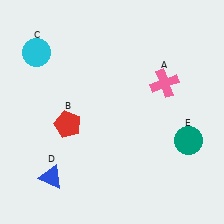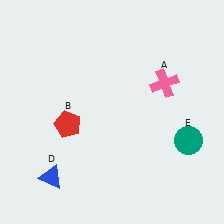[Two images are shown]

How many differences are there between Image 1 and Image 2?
There is 1 difference between the two images.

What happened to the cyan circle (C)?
The cyan circle (C) was removed in Image 2. It was in the top-left area of Image 1.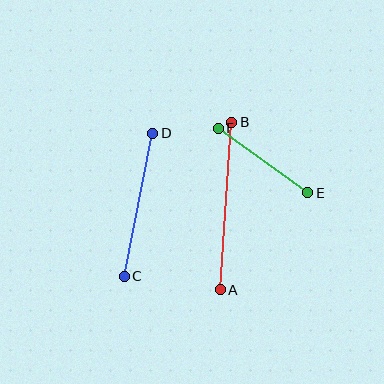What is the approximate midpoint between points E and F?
The midpoint is at approximately (263, 160) pixels.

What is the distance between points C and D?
The distance is approximately 146 pixels.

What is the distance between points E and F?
The distance is approximately 110 pixels.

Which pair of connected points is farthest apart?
Points A and B are farthest apart.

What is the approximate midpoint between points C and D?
The midpoint is at approximately (139, 205) pixels.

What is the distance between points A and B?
The distance is approximately 168 pixels.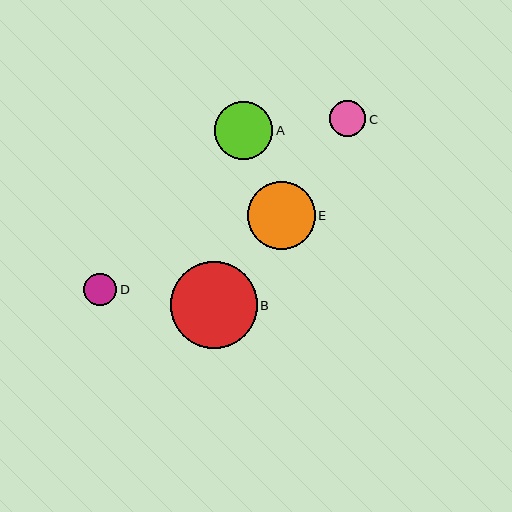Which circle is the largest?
Circle B is the largest with a size of approximately 87 pixels.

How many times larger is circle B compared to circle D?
Circle B is approximately 2.7 times the size of circle D.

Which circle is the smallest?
Circle D is the smallest with a size of approximately 33 pixels.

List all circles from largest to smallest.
From largest to smallest: B, E, A, C, D.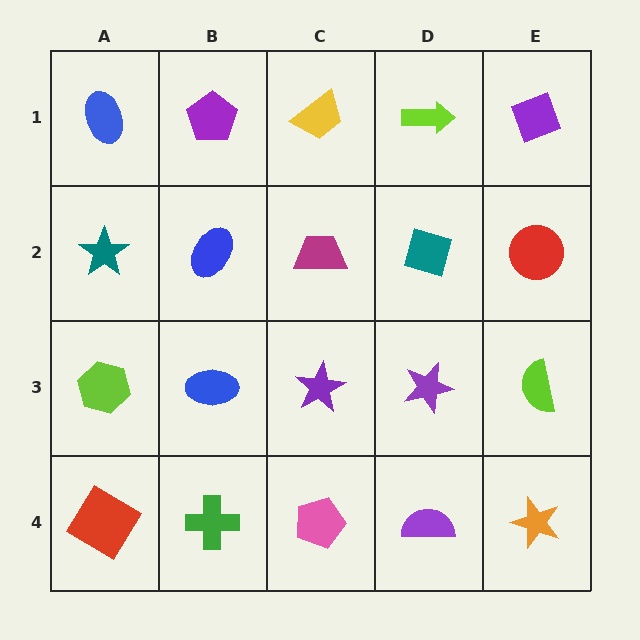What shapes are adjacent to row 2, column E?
A purple diamond (row 1, column E), a lime semicircle (row 3, column E), a teal diamond (row 2, column D).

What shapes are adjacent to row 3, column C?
A magenta trapezoid (row 2, column C), a pink pentagon (row 4, column C), a blue ellipse (row 3, column B), a purple star (row 3, column D).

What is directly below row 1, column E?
A red circle.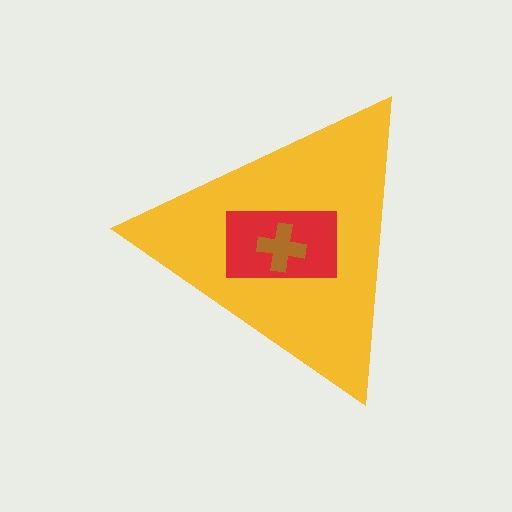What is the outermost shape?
The yellow triangle.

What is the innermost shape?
The brown cross.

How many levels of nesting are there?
3.